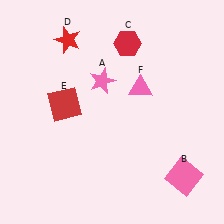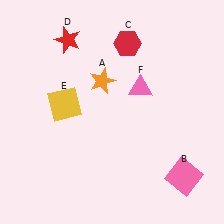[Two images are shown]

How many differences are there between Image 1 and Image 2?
There are 2 differences between the two images.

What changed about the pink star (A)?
In Image 1, A is pink. In Image 2, it changed to orange.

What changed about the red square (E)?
In Image 1, E is red. In Image 2, it changed to yellow.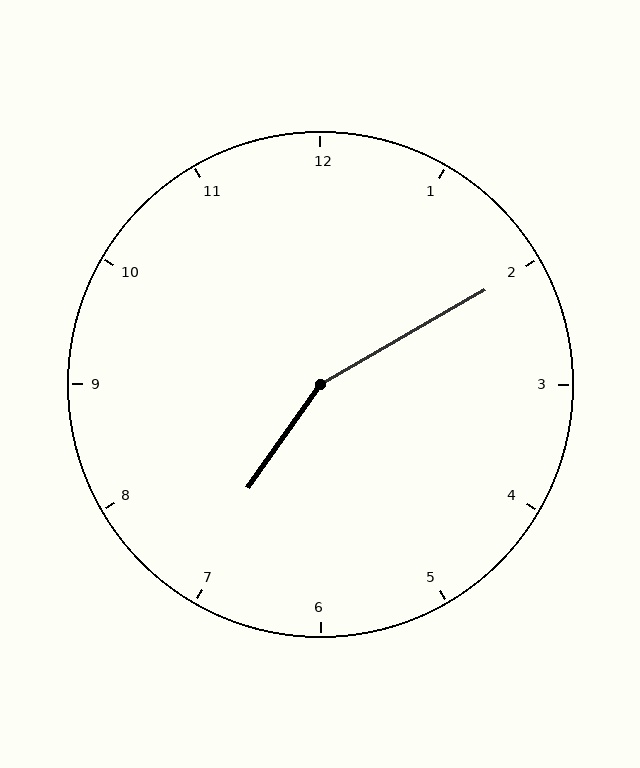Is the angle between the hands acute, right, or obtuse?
It is obtuse.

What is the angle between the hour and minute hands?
Approximately 155 degrees.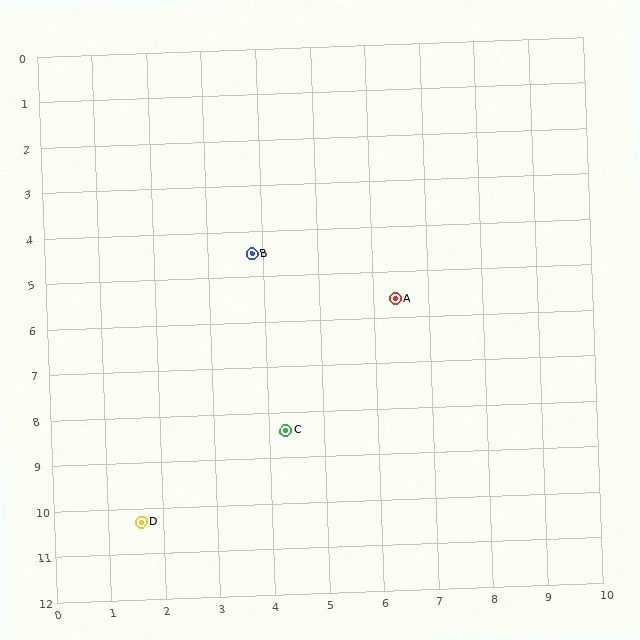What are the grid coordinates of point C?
Point C is at approximately (4.3, 8.4).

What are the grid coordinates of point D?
Point D is at approximately (1.6, 10.3).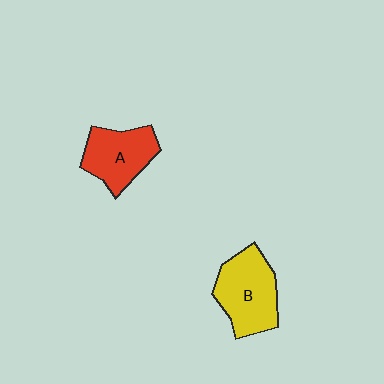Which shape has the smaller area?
Shape A (red).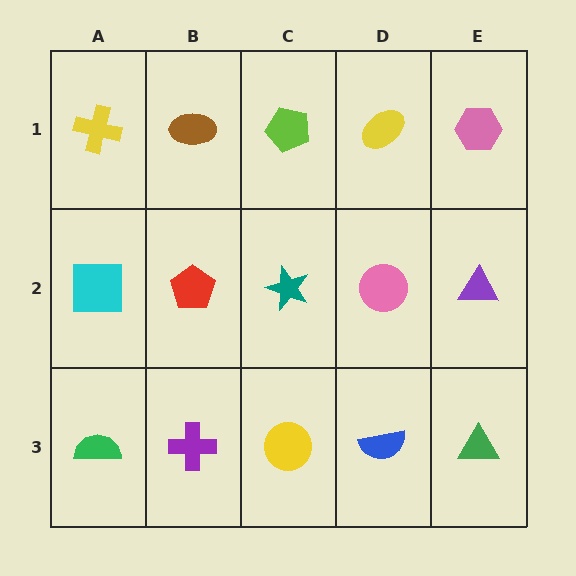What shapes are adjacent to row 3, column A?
A cyan square (row 2, column A), a purple cross (row 3, column B).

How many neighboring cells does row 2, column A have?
3.